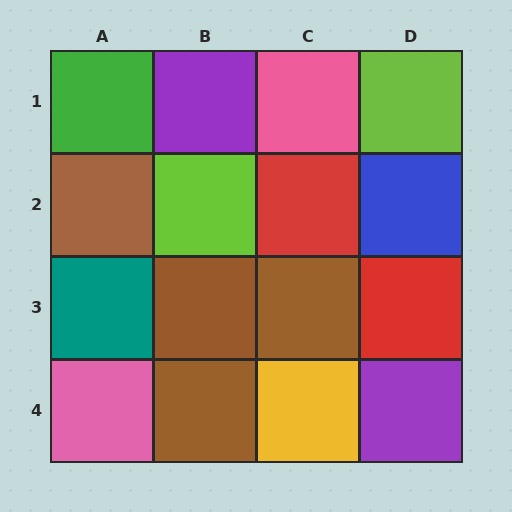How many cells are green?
1 cell is green.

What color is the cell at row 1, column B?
Purple.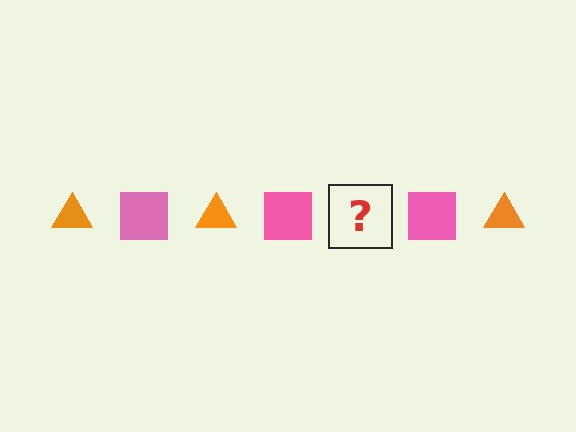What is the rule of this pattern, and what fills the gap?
The rule is that the pattern alternates between orange triangle and pink square. The gap should be filled with an orange triangle.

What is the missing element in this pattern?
The missing element is an orange triangle.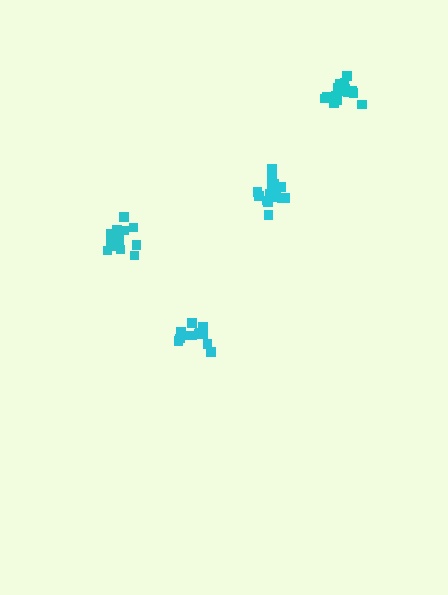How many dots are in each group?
Group 1: 13 dots, Group 2: 18 dots, Group 3: 17 dots, Group 4: 13 dots (61 total).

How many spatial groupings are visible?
There are 4 spatial groupings.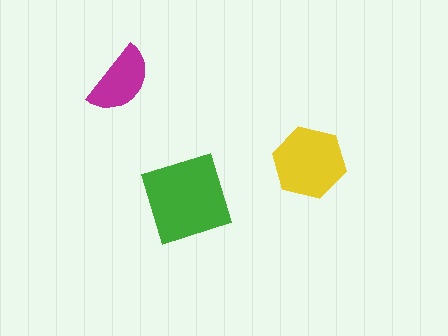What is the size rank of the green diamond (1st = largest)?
1st.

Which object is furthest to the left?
The magenta semicircle is leftmost.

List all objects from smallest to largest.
The magenta semicircle, the yellow hexagon, the green diamond.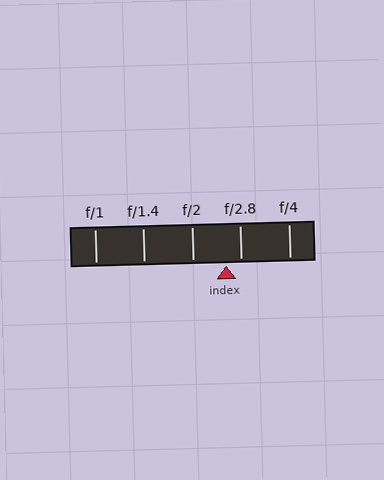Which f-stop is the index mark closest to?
The index mark is closest to f/2.8.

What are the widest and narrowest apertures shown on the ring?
The widest aperture shown is f/1 and the narrowest is f/4.